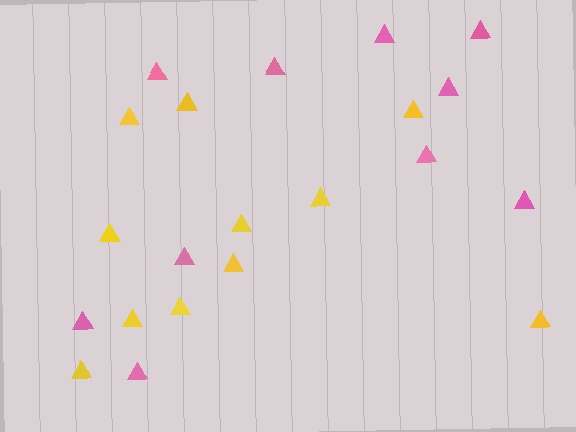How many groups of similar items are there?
There are 2 groups: one group of yellow triangles (11) and one group of pink triangles (10).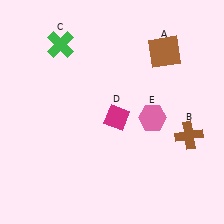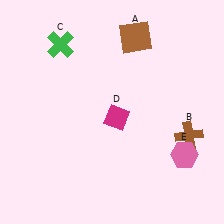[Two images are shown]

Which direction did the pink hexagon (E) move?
The pink hexagon (E) moved down.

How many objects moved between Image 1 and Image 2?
2 objects moved between the two images.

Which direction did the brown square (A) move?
The brown square (A) moved left.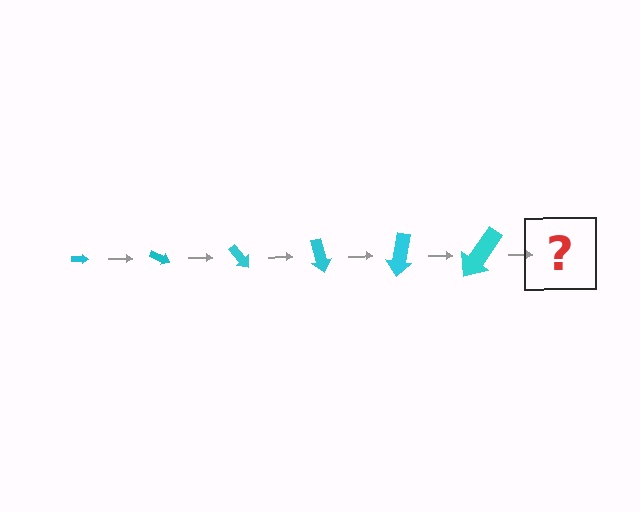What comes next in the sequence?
The next element should be an arrow, larger than the previous one and rotated 150 degrees from the start.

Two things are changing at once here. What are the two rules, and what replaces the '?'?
The two rules are that the arrow grows larger each step and it rotates 25 degrees each step. The '?' should be an arrow, larger than the previous one and rotated 150 degrees from the start.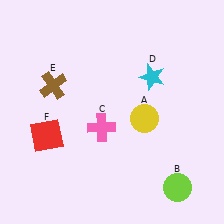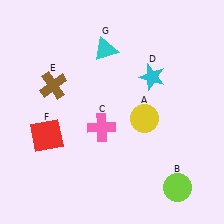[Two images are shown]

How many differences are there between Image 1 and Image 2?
There is 1 difference between the two images.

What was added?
A cyan triangle (G) was added in Image 2.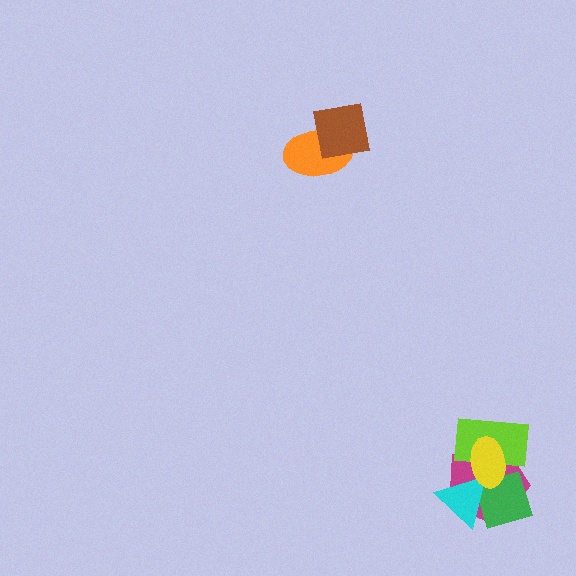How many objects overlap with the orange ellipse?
1 object overlaps with the orange ellipse.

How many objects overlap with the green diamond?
4 objects overlap with the green diamond.